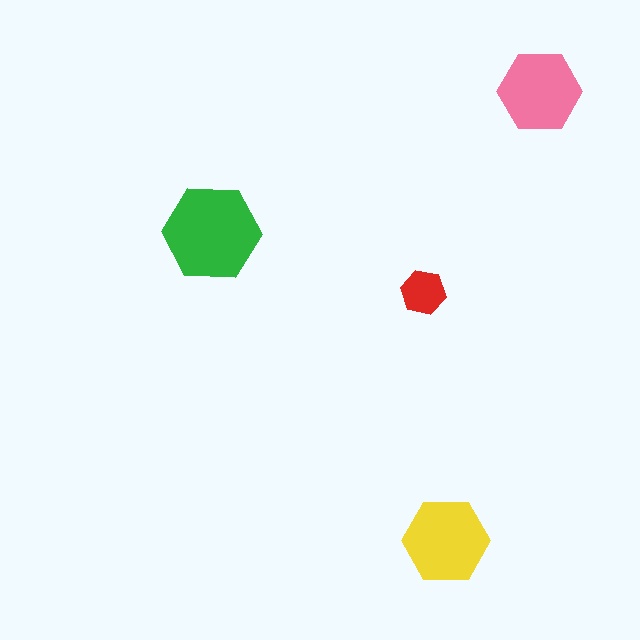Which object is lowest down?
The yellow hexagon is bottommost.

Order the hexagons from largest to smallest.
the green one, the yellow one, the pink one, the red one.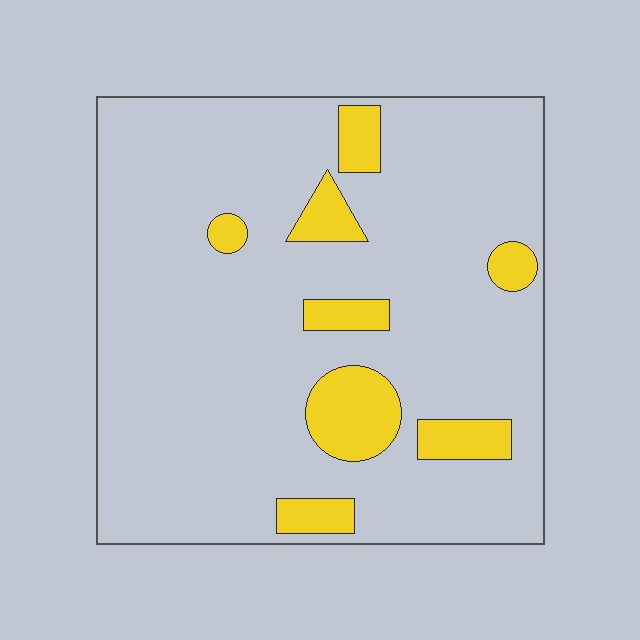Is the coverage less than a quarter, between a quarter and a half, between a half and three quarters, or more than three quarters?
Less than a quarter.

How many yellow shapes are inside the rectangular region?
8.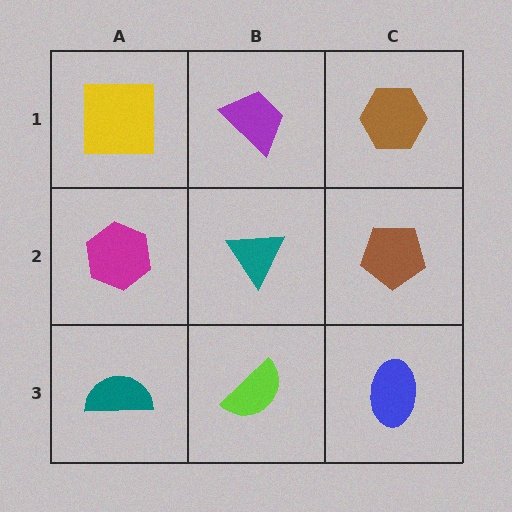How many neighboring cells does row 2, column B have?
4.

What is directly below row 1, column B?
A teal triangle.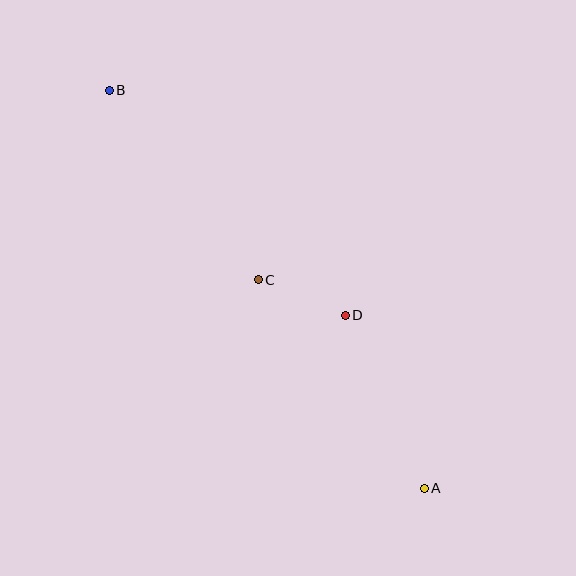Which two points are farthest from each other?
Points A and B are farthest from each other.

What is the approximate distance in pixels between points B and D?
The distance between B and D is approximately 326 pixels.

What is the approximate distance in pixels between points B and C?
The distance between B and C is approximately 241 pixels.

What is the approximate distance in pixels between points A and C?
The distance between A and C is approximately 267 pixels.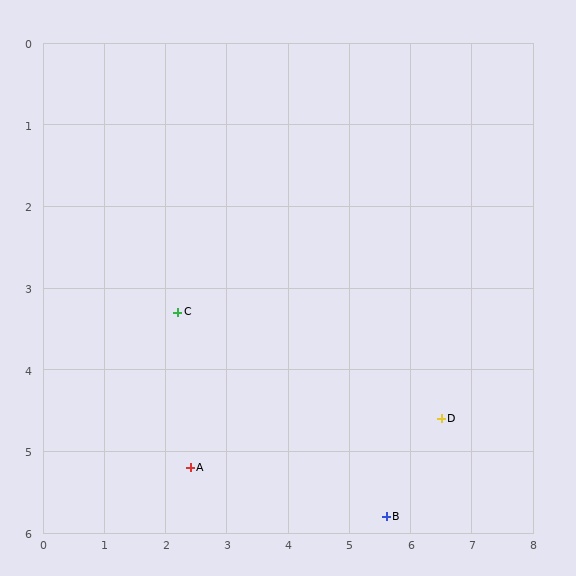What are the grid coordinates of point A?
Point A is at approximately (2.4, 5.2).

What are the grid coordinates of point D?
Point D is at approximately (6.5, 4.6).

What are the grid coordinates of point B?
Point B is at approximately (5.6, 5.8).